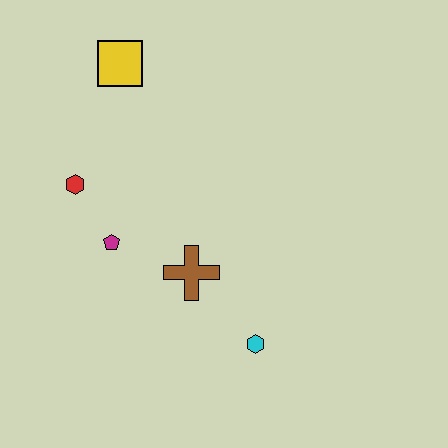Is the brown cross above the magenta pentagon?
No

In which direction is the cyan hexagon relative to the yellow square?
The cyan hexagon is below the yellow square.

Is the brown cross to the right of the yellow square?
Yes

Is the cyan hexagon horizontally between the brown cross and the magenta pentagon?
No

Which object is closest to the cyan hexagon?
The brown cross is closest to the cyan hexagon.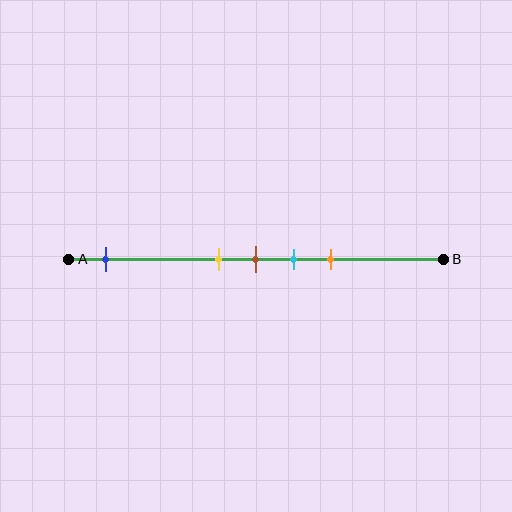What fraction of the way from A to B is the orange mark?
The orange mark is approximately 70% (0.7) of the way from A to B.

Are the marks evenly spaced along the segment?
No, the marks are not evenly spaced.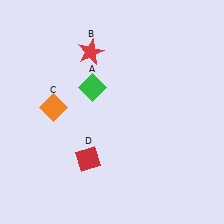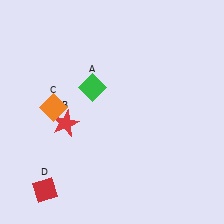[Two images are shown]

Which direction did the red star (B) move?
The red star (B) moved down.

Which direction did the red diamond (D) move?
The red diamond (D) moved left.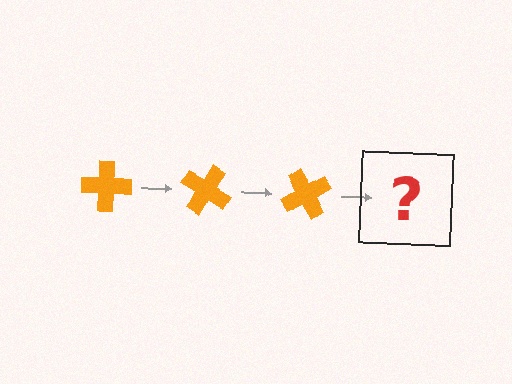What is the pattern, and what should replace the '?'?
The pattern is that the cross rotates 30 degrees each step. The '?' should be an orange cross rotated 90 degrees.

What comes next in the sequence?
The next element should be an orange cross rotated 90 degrees.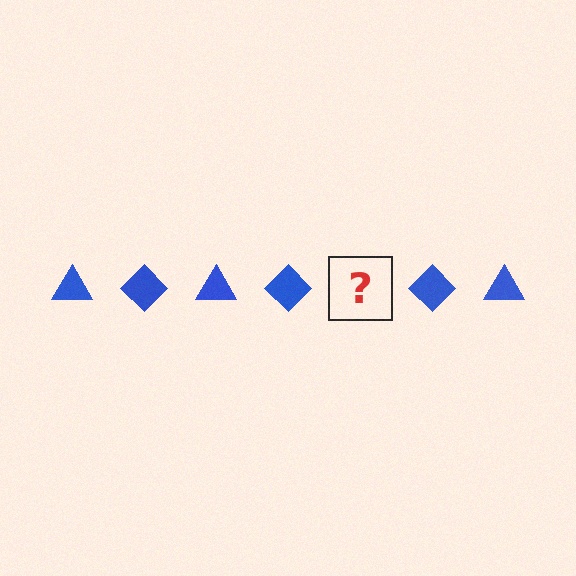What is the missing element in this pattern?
The missing element is a blue triangle.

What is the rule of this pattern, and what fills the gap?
The rule is that the pattern cycles through triangle, diamond shapes in blue. The gap should be filled with a blue triangle.